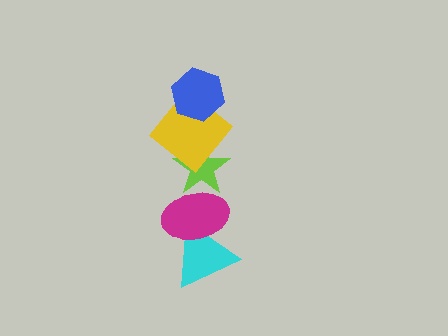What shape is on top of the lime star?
The yellow diamond is on top of the lime star.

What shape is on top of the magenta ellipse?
The lime star is on top of the magenta ellipse.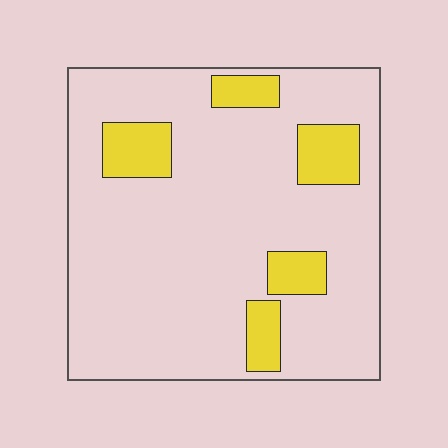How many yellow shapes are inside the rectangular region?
5.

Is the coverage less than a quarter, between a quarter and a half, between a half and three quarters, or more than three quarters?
Less than a quarter.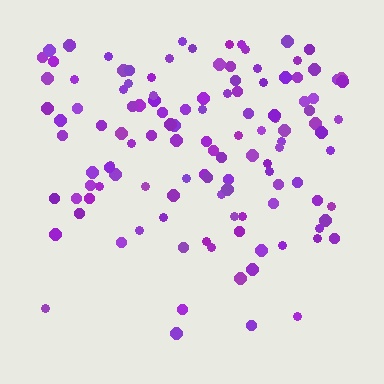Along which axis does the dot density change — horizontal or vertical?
Vertical.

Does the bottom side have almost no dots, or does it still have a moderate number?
Still a moderate number, just noticeably fewer than the top.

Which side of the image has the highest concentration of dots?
The top.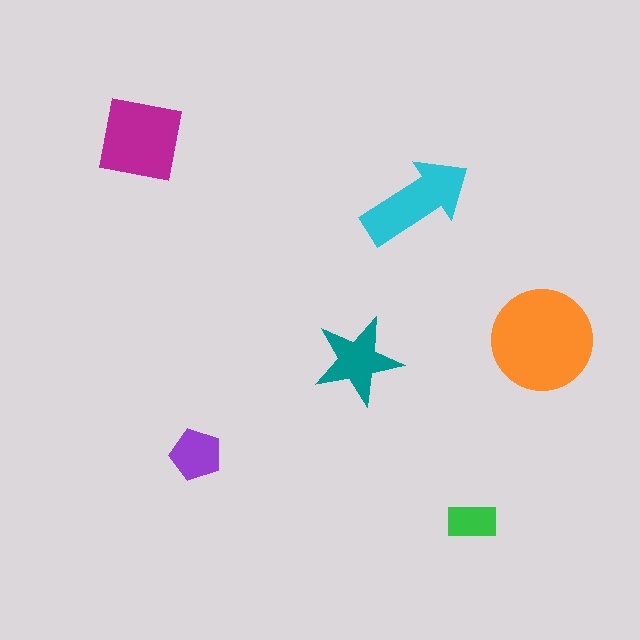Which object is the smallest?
The green rectangle.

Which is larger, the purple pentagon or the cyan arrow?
The cyan arrow.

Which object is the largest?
The orange circle.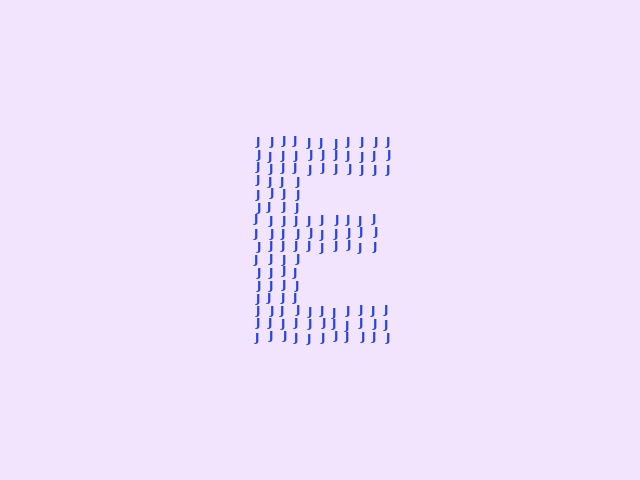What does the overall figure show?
The overall figure shows the letter E.